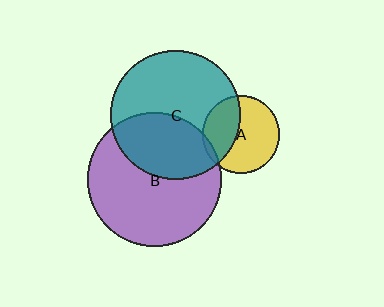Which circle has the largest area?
Circle B (purple).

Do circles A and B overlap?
Yes.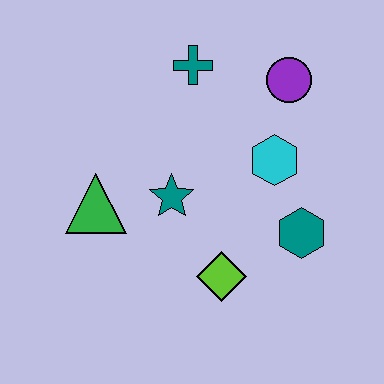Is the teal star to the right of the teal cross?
No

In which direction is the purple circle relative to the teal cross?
The purple circle is to the right of the teal cross.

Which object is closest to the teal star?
The green triangle is closest to the teal star.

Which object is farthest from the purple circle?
The green triangle is farthest from the purple circle.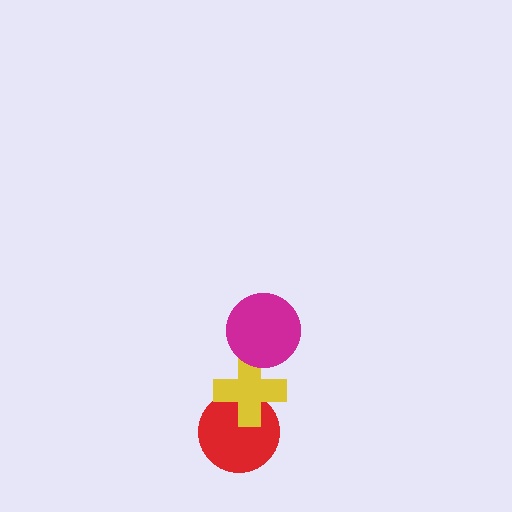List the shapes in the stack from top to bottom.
From top to bottom: the magenta circle, the yellow cross, the red circle.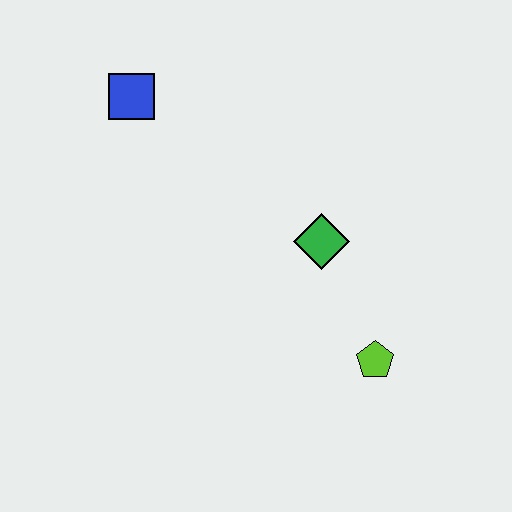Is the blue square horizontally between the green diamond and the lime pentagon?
No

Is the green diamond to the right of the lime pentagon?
No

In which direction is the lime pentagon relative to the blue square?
The lime pentagon is below the blue square.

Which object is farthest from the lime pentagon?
The blue square is farthest from the lime pentagon.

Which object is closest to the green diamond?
The lime pentagon is closest to the green diamond.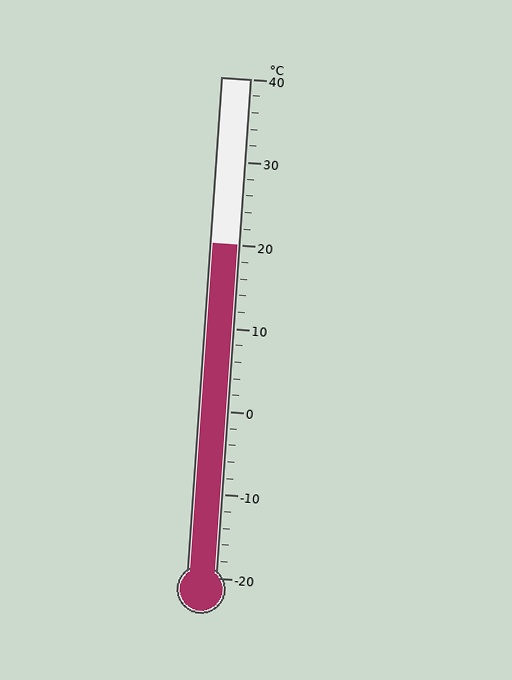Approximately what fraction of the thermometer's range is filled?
The thermometer is filled to approximately 65% of its range.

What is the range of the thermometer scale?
The thermometer scale ranges from -20°C to 40°C.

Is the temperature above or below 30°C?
The temperature is below 30°C.